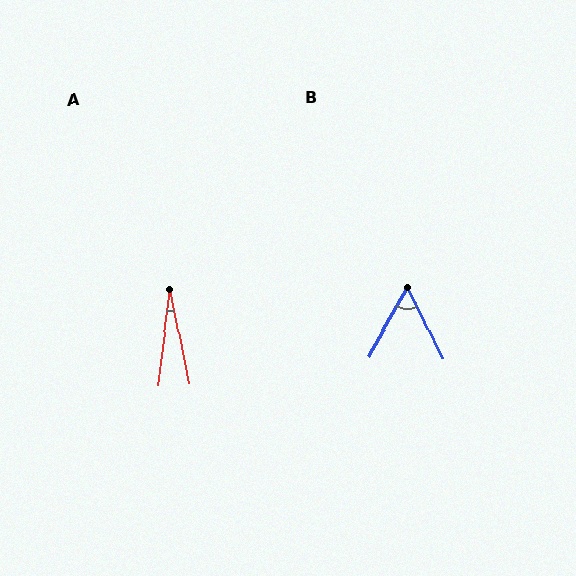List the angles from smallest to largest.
A (18°), B (55°).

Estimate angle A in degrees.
Approximately 18 degrees.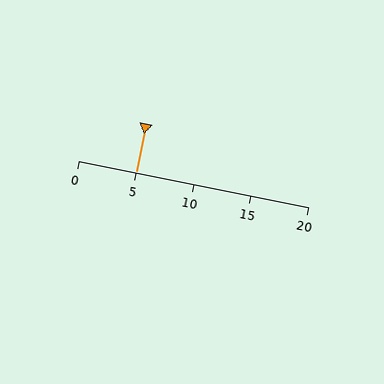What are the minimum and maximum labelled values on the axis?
The axis runs from 0 to 20.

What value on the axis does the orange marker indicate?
The marker indicates approximately 5.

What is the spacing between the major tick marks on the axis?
The major ticks are spaced 5 apart.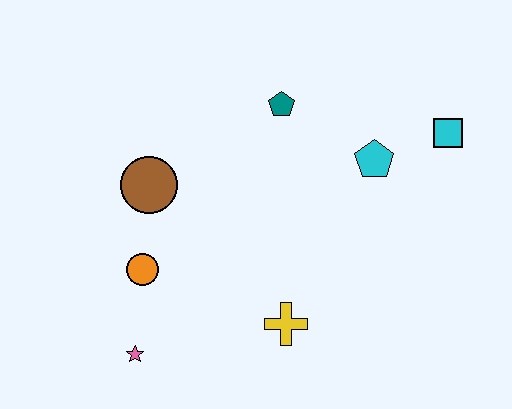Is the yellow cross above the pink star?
Yes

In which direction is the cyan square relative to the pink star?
The cyan square is to the right of the pink star.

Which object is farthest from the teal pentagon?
The pink star is farthest from the teal pentagon.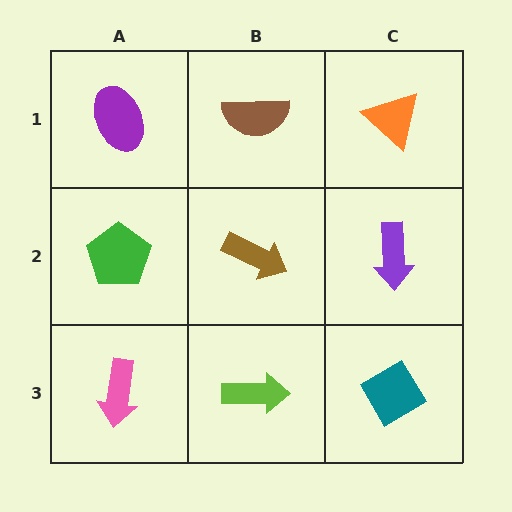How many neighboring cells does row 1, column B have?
3.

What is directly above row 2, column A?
A purple ellipse.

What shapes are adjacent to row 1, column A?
A green pentagon (row 2, column A), a brown semicircle (row 1, column B).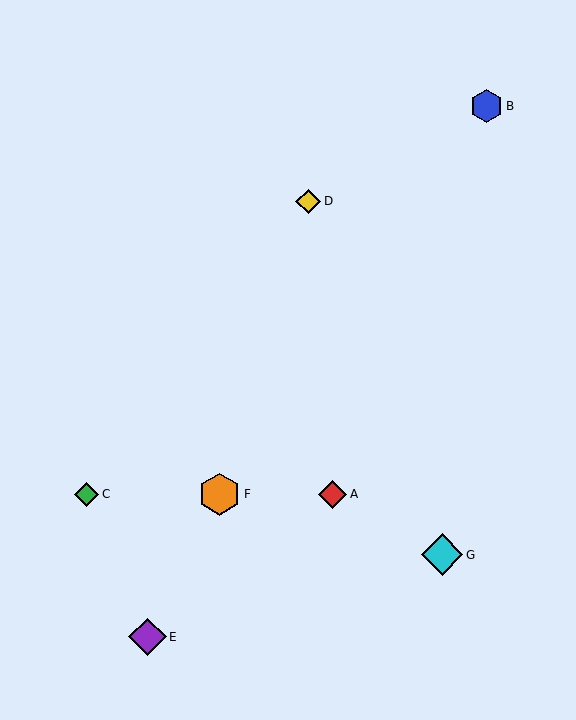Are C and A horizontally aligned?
Yes, both are at y≈494.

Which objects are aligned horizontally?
Objects A, C, F are aligned horizontally.